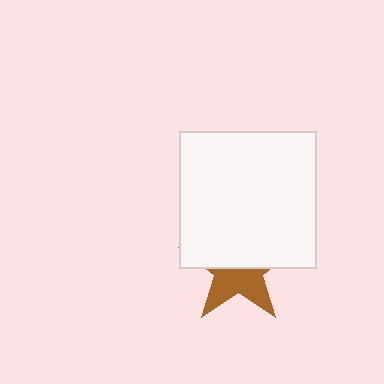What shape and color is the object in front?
The object in front is a white square.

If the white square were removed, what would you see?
You would see the complete brown star.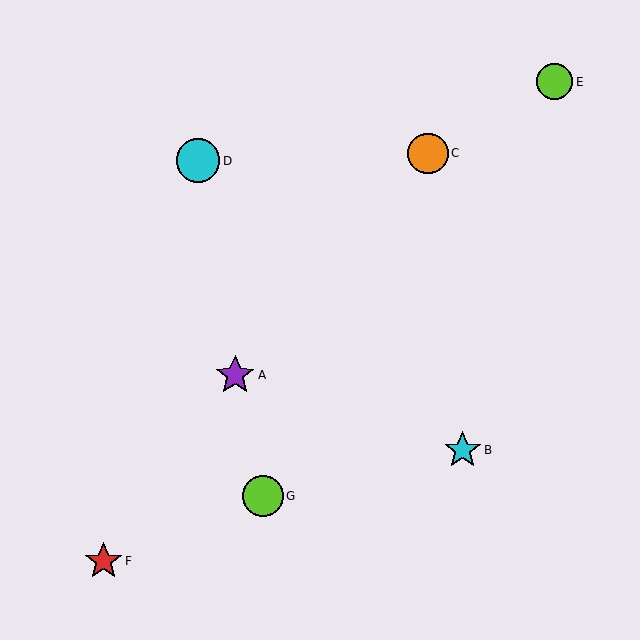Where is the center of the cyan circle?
The center of the cyan circle is at (198, 161).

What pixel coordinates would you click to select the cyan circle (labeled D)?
Click at (198, 161) to select the cyan circle D.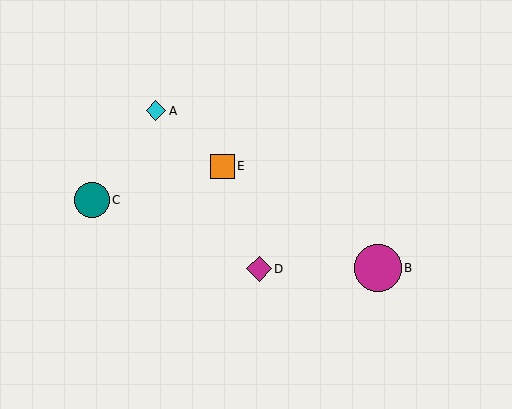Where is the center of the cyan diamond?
The center of the cyan diamond is at (156, 111).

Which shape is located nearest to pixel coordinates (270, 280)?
The magenta diamond (labeled D) at (259, 269) is nearest to that location.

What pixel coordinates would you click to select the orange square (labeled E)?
Click at (222, 166) to select the orange square E.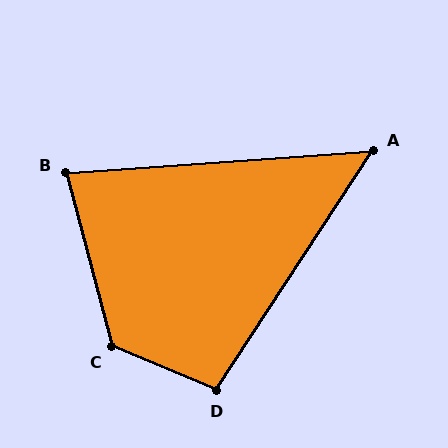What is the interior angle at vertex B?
Approximately 79 degrees (acute).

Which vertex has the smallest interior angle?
A, at approximately 53 degrees.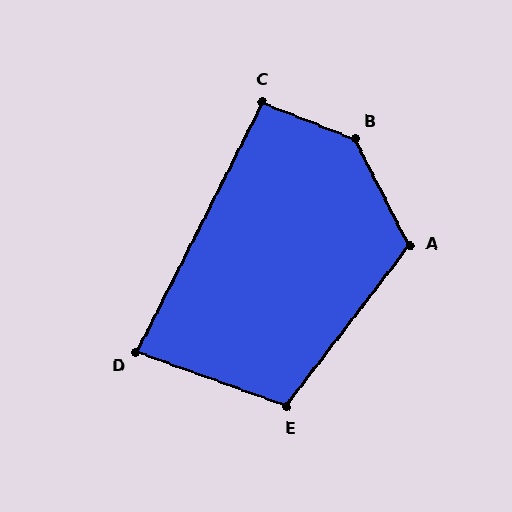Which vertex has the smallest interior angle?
D, at approximately 83 degrees.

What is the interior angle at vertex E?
Approximately 107 degrees (obtuse).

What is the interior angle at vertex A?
Approximately 116 degrees (obtuse).